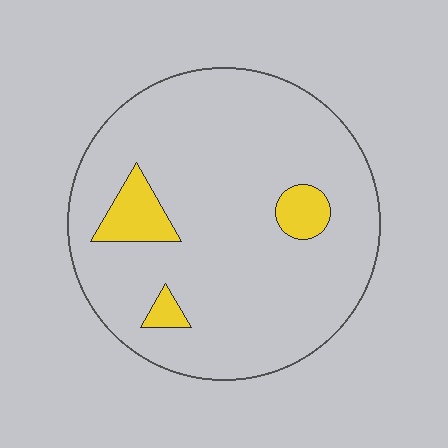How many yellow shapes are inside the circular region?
3.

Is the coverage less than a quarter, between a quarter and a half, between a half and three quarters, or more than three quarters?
Less than a quarter.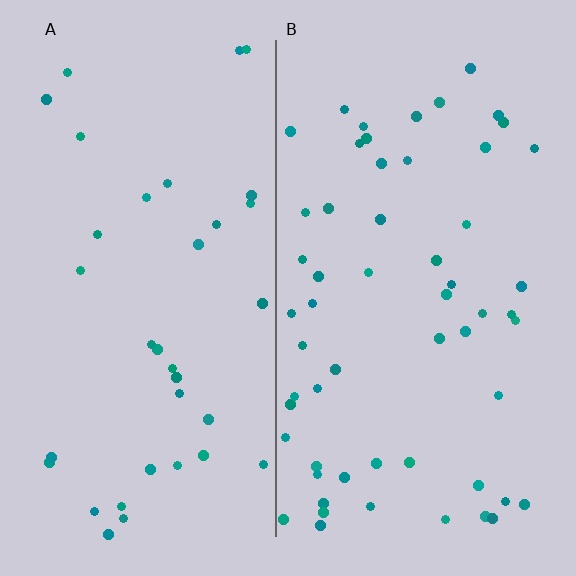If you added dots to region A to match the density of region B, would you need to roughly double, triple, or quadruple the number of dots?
Approximately double.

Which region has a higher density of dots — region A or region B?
B (the right).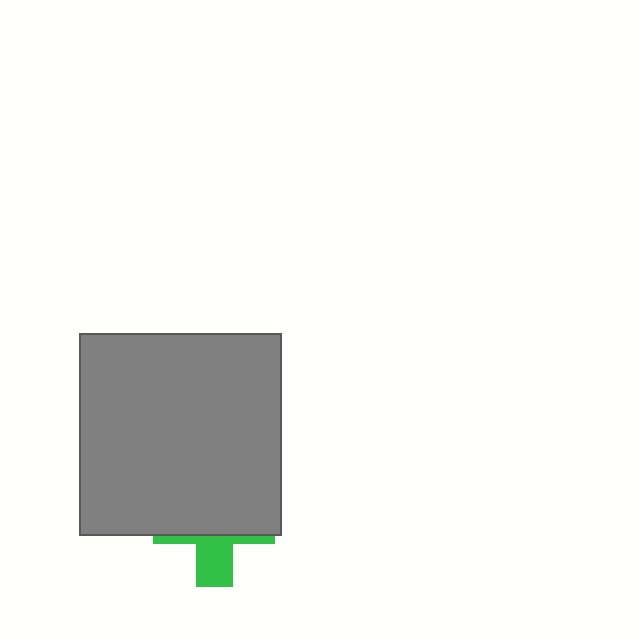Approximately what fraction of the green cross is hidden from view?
Roughly 65% of the green cross is hidden behind the gray square.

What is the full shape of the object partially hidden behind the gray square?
The partially hidden object is a green cross.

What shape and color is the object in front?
The object in front is a gray square.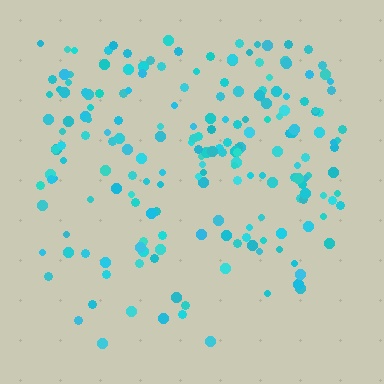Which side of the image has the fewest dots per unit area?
The bottom.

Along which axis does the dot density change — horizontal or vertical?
Vertical.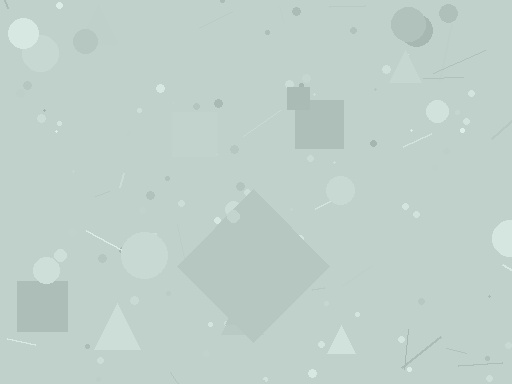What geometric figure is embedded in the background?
A diamond is embedded in the background.